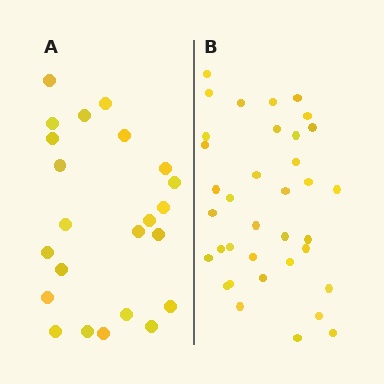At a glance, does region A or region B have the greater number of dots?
Region B (the right region) has more dots.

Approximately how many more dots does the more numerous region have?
Region B has approximately 15 more dots than region A.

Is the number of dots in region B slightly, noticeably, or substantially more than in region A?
Region B has substantially more. The ratio is roughly 1.6 to 1.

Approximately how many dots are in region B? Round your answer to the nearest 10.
About 40 dots. (The exact count is 36, which rounds to 40.)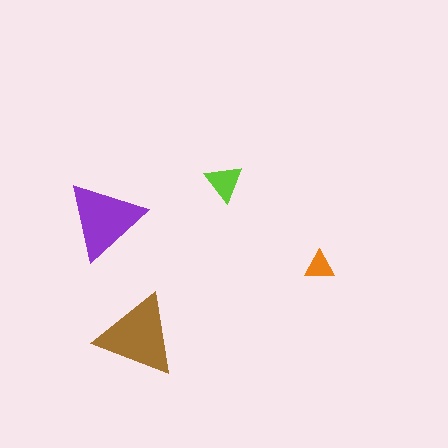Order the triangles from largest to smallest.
the brown one, the purple one, the lime one, the orange one.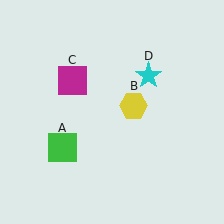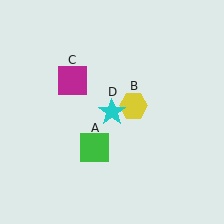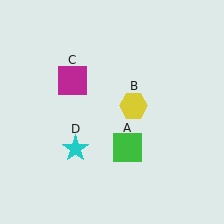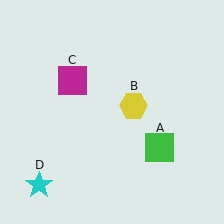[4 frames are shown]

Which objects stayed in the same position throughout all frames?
Yellow hexagon (object B) and magenta square (object C) remained stationary.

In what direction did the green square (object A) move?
The green square (object A) moved right.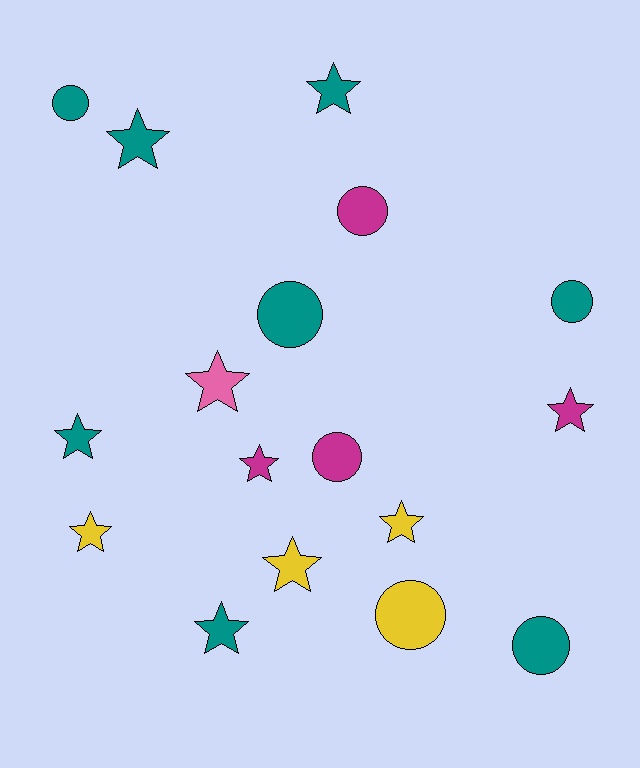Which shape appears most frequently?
Star, with 10 objects.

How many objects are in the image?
There are 17 objects.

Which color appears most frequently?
Teal, with 8 objects.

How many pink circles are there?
There are no pink circles.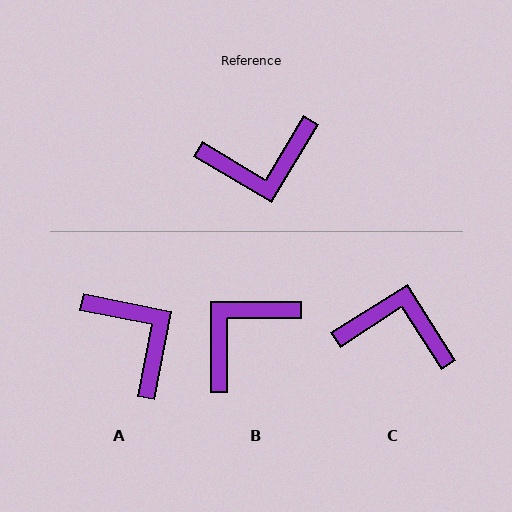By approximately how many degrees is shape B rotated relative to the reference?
Approximately 149 degrees clockwise.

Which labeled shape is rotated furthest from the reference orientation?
C, about 153 degrees away.